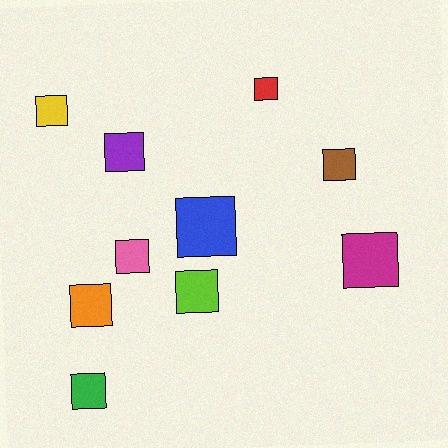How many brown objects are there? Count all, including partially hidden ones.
There is 1 brown object.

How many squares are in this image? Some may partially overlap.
There are 10 squares.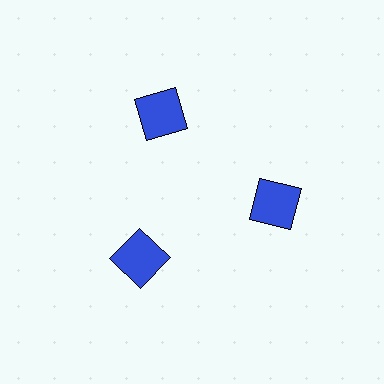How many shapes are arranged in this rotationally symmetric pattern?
There are 3 shapes, arranged in 3 groups of 1.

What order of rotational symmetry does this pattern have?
This pattern has 3-fold rotational symmetry.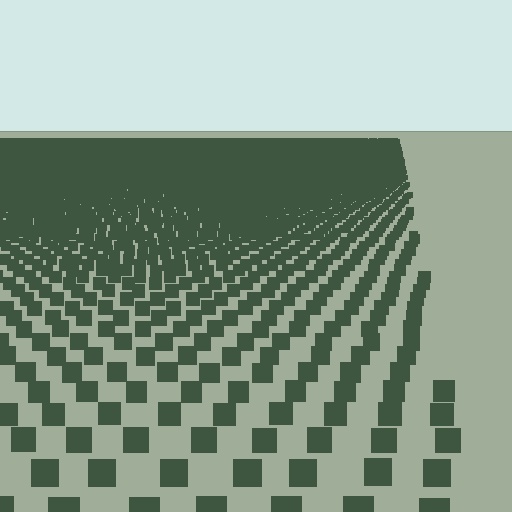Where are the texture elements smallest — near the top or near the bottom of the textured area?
Near the top.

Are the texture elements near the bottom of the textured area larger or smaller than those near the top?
Larger. Near the bottom, elements are closer to the viewer and appear at a bigger on-screen size.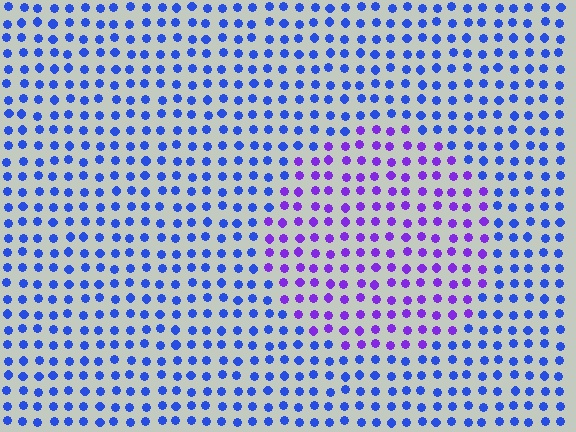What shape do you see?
I see a circle.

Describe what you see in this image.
The image is filled with small blue elements in a uniform arrangement. A circle-shaped region is visible where the elements are tinted to a slightly different hue, forming a subtle color boundary.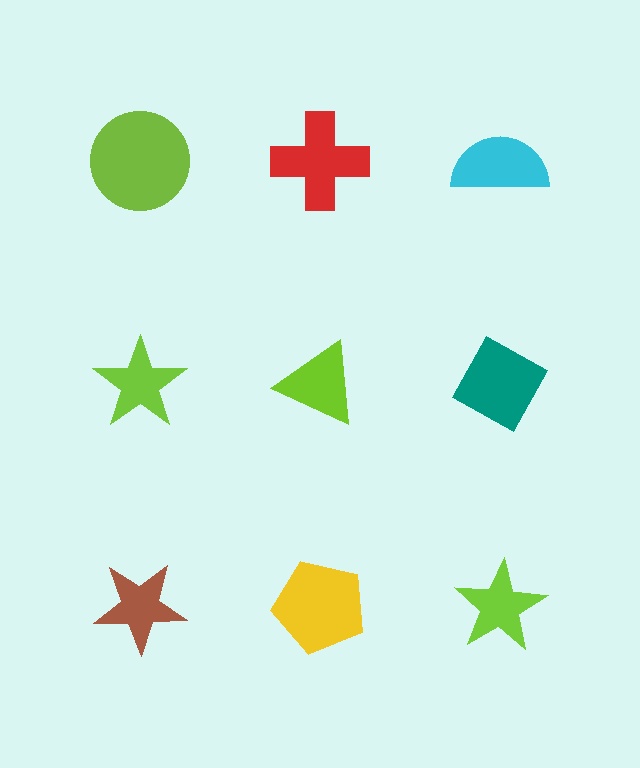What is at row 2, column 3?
A teal diamond.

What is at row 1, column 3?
A cyan semicircle.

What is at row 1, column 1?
A lime circle.